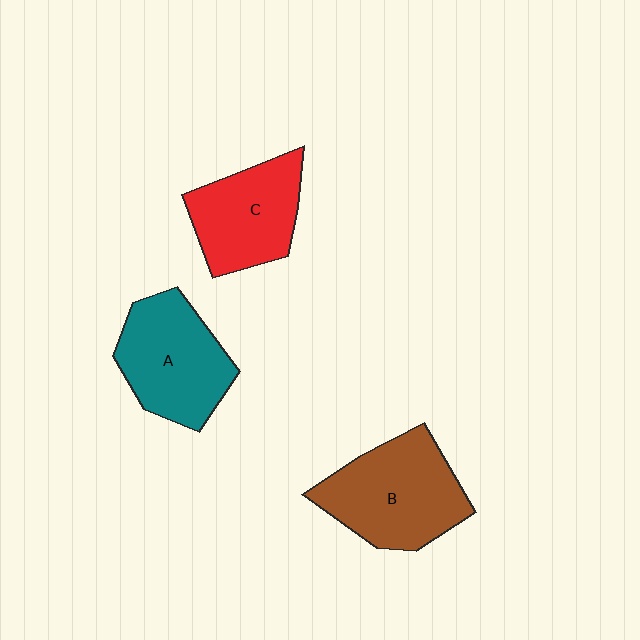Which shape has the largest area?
Shape B (brown).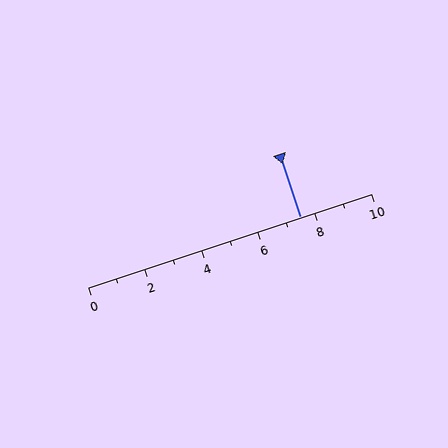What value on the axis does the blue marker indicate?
The marker indicates approximately 7.5.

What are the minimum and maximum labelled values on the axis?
The axis runs from 0 to 10.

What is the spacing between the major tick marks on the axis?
The major ticks are spaced 2 apart.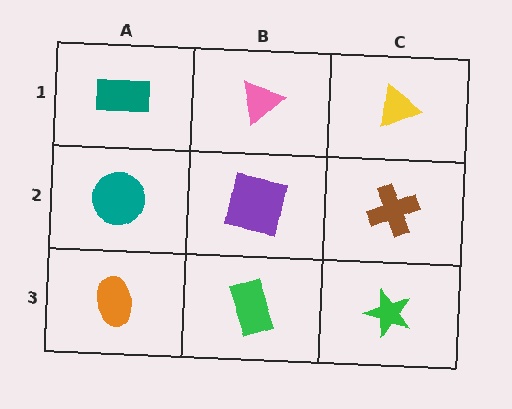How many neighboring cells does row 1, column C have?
2.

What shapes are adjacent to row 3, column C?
A brown cross (row 2, column C), a green rectangle (row 3, column B).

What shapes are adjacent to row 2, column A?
A teal rectangle (row 1, column A), an orange ellipse (row 3, column A), a purple square (row 2, column B).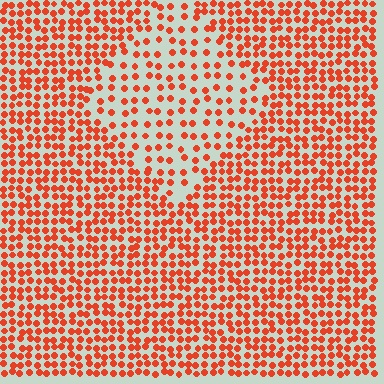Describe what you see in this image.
The image contains small red elements arranged at two different densities. A diamond-shaped region is visible where the elements are less densely packed than the surrounding area.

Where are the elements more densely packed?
The elements are more densely packed outside the diamond boundary.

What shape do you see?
I see a diamond.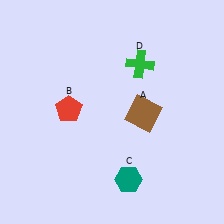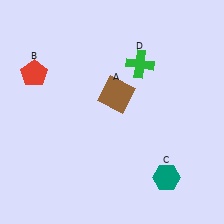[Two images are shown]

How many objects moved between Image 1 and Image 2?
3 objects moved between the two images.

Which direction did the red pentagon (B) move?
The red pentagon (B) moved up.